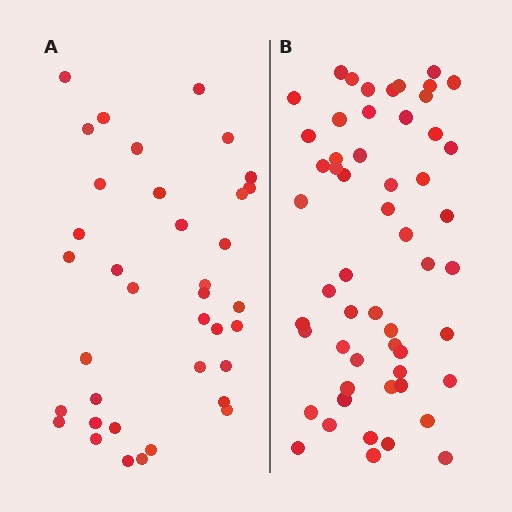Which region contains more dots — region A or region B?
Region B (the right region) has more dots.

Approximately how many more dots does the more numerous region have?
Region B has approximately 20 more dots than region A.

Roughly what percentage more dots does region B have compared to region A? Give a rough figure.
About 50% more.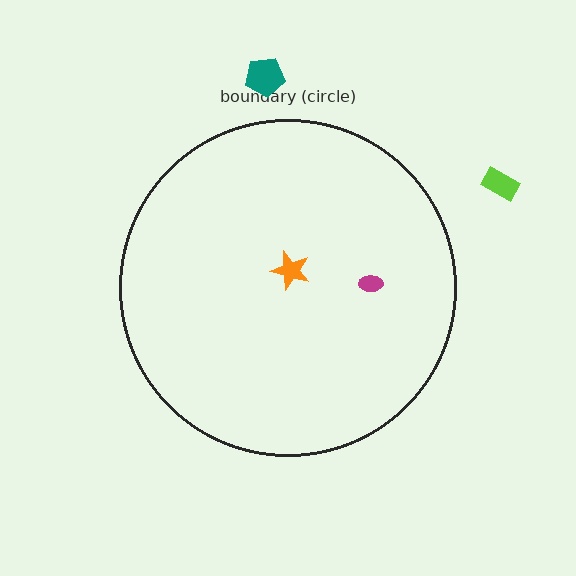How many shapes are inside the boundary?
2 inside, 2 outside.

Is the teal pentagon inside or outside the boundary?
Outside.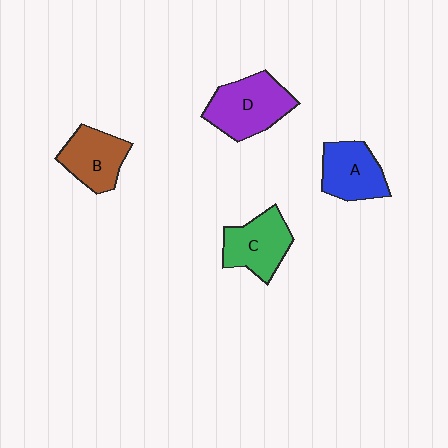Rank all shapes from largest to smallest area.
From largest to smallest: D (purple), C (green), A (blue), B (brown).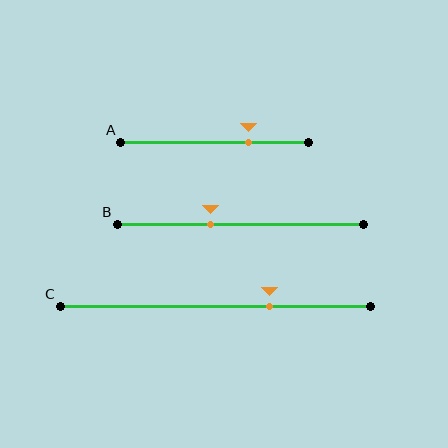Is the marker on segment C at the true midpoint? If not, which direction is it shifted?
No, the marker on segment C is shifted to the right by about 18% of the segment length.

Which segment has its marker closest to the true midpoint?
Segment B has its marker closest to the true midpoint.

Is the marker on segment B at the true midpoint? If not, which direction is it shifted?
No, the marker on segment B is shifted to the left by about 12% of the segment length.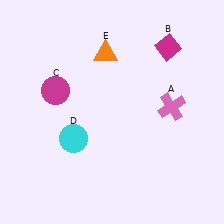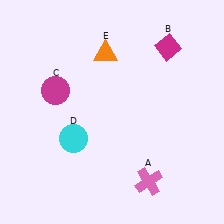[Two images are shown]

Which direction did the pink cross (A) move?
The pink cross (A) moved down.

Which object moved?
The pink cross (A) moved down.